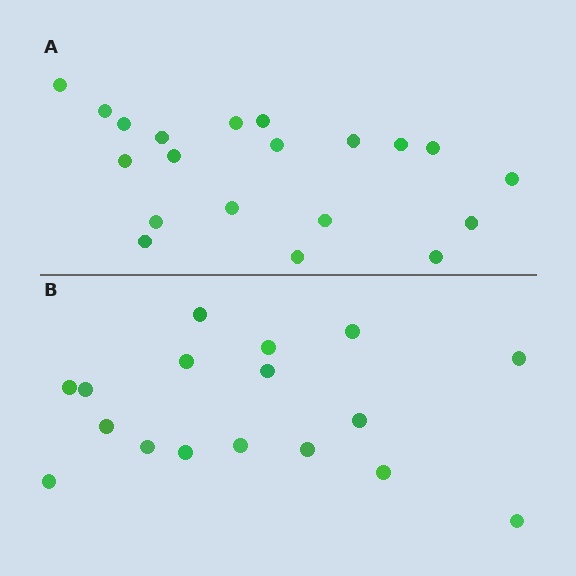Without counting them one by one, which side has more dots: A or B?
Region A (the top region) has more dots.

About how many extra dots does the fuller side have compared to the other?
Region A has just a few more — roughly 2 or 3 more dots than region B.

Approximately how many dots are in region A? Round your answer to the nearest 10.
About 20 dots.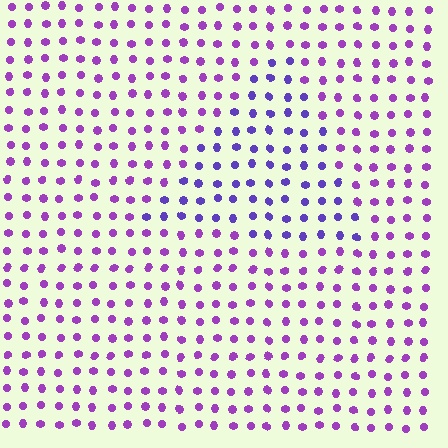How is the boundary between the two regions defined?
The boundary is defined purely by a slight shift in hue (about 30 degrees). Spacing, size, and orientation are identical on both sides.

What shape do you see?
I see a triangle.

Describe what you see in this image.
The image is filled with small purple elements in a uniform arrangement. A triangle-shaped region is visible where the elements are tinted to a slightly different hue, forming a subtle color boundary.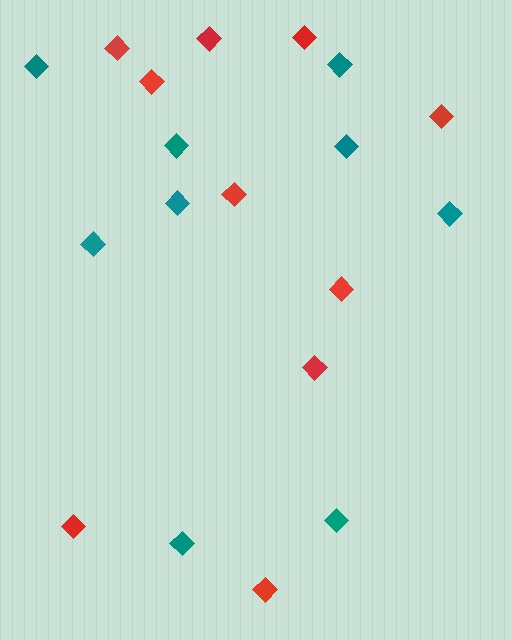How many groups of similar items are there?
There are 2 groups: one group of red diamonds (10) and one group of teal diamonds (9).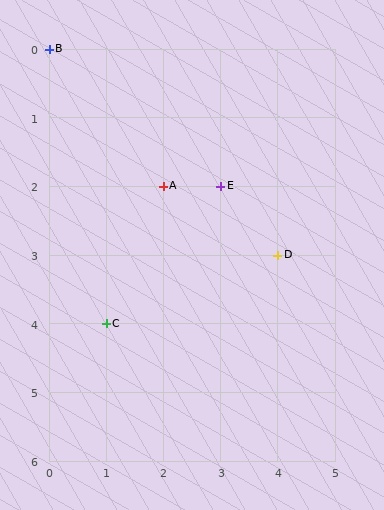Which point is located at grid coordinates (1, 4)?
Point C is at (1, 4).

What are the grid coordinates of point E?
Point E is at grid coordinates (3, 2).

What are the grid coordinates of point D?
Point D is at grid coordinates (4, 3).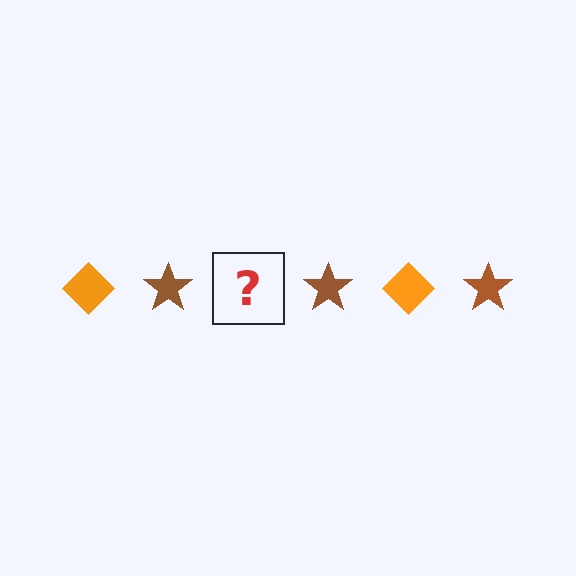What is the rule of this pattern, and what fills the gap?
The rule is that the pattern alternates between orange diamond and brown star. The gap should be filled with an orange diamond.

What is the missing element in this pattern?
The missing element is an orange diamond.